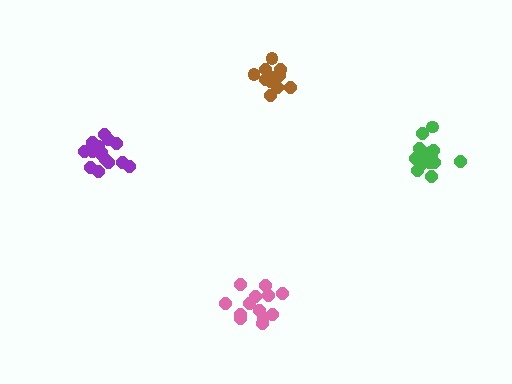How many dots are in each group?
Group 1: 12 dots, Group 2: 17 dots, Group 3: 16 dots, Group 4: 13 dots (58 total).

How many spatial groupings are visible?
There are 4 spatial groupings.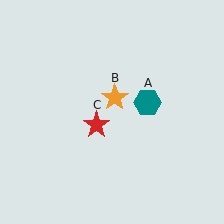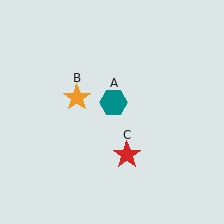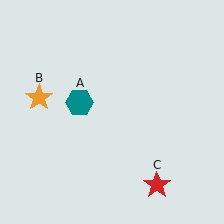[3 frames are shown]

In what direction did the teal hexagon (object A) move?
The teal hexagon (object A) moved left.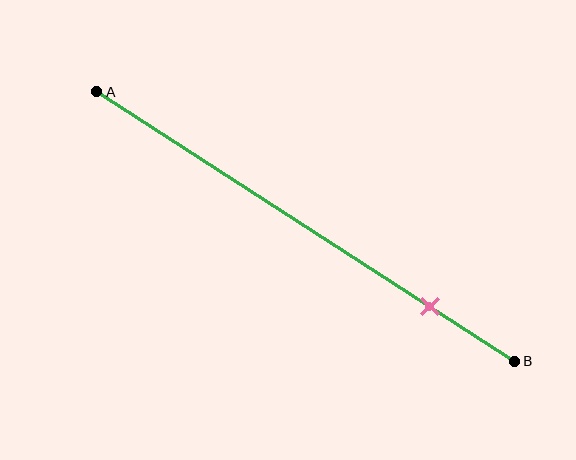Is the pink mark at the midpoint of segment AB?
No, the mark is at about 80% from A, not at the 50% midpoint.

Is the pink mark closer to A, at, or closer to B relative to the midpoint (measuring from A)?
The pink mark is closer to point B than the midpoint of segment AB.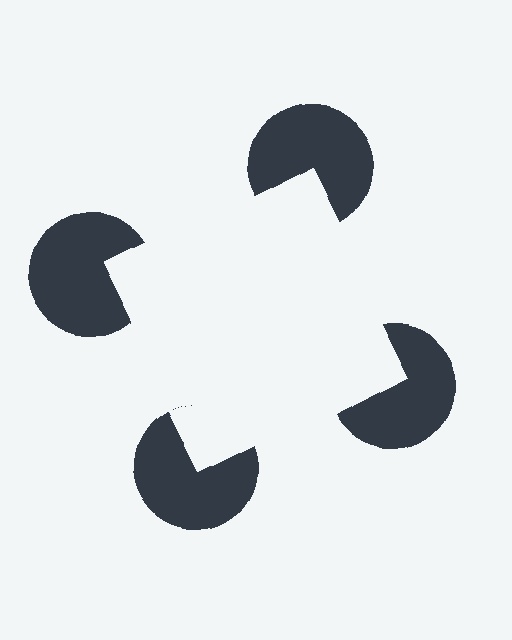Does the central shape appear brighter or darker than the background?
It typically appears slightly brighter than the background, even though no actual brightness change is drawn.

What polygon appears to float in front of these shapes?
An illusory square — its edges are inferred from the aligned wedge cuts in the pac-man discs, not physically drawn.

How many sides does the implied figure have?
4 sides.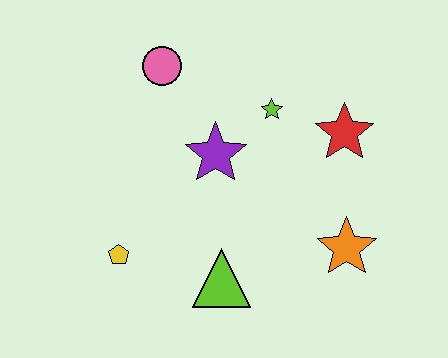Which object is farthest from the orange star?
The pink circle is farthest from the orange star.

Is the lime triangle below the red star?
Yes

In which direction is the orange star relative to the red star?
The orange star is below the red star.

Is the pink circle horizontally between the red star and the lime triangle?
No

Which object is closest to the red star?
The lime star is closest to the red star.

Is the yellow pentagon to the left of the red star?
Yes